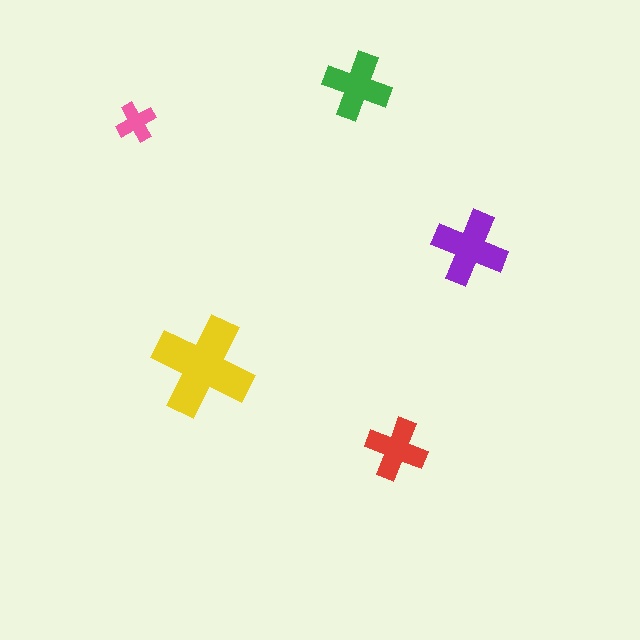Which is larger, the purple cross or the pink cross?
The purple one.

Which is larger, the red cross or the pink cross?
The red one.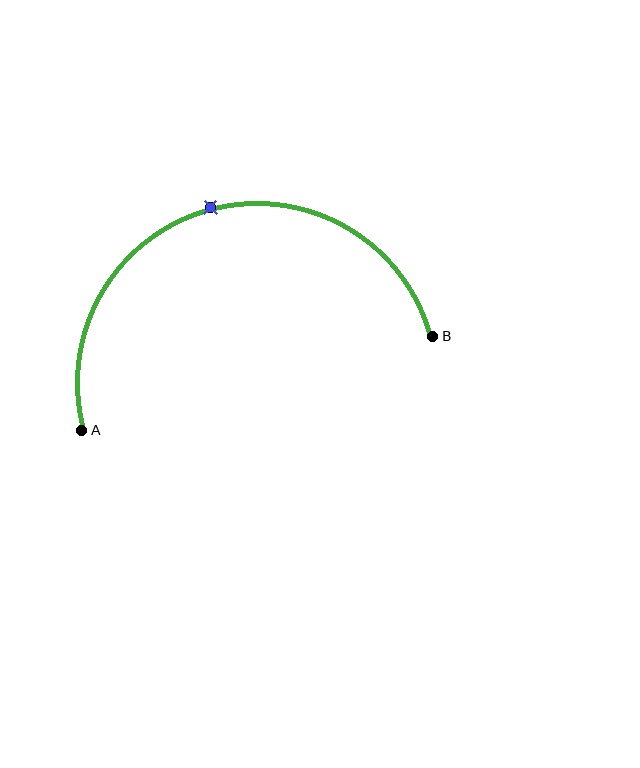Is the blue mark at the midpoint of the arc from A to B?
Yes. The blue mark lies on the arc at equal arc-length from both A and B — it is the arc midpoint.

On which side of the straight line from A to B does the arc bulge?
The arc bulges above the straight line connecting A and B.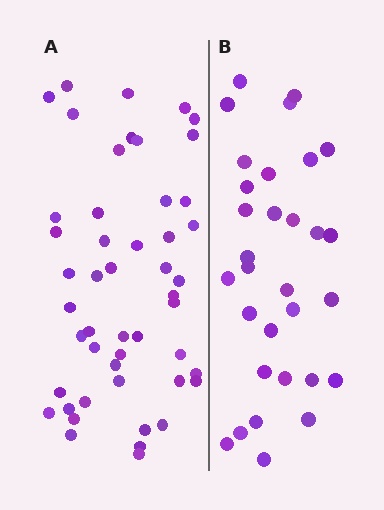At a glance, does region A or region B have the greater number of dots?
Region A (the left region) has more dots.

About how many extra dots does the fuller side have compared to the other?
Region A has approximately 20 more dots than region B.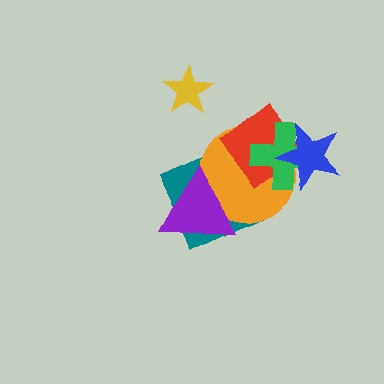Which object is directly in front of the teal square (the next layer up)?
The orange circle is directly in front of the teal square.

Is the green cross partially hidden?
Yes, it is partially covered by another shape.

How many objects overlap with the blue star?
3 objects overlap with the blue star.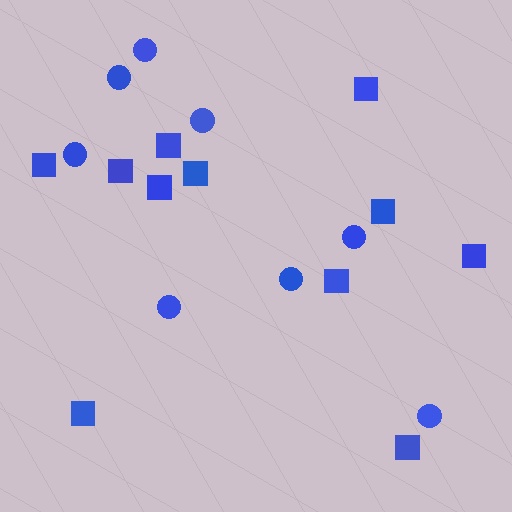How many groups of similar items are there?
There are 2 groups: one group of squares (11) and one group of circles (8).